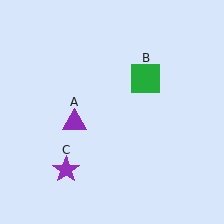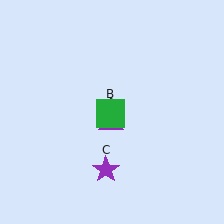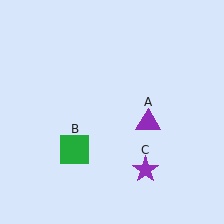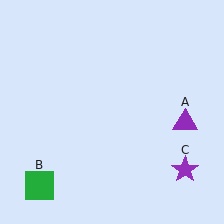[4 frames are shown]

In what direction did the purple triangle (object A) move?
The purple triangle (object A) moved right.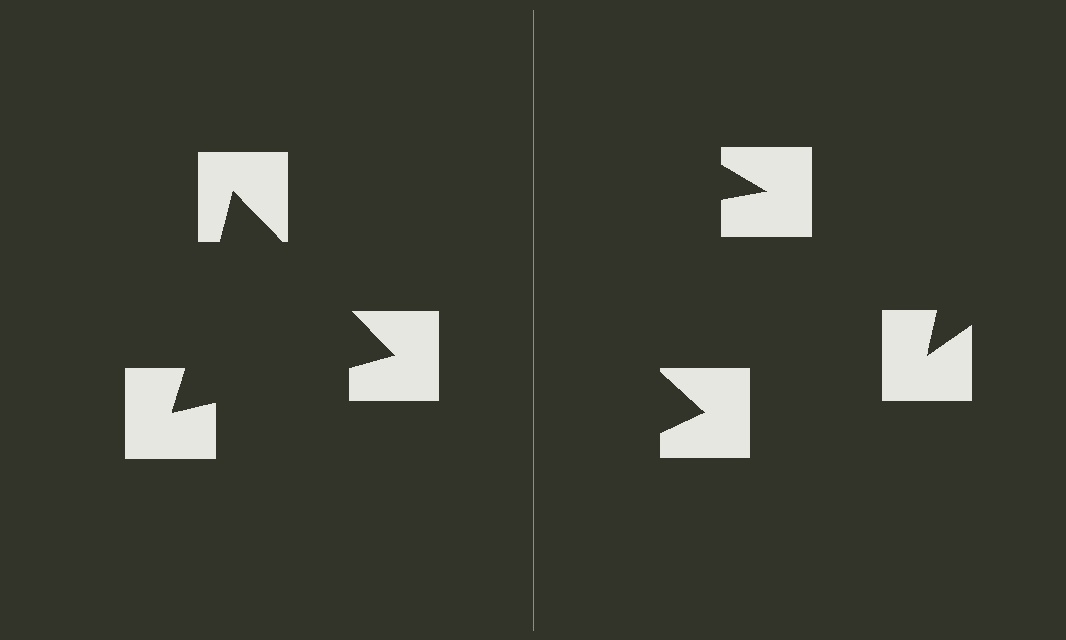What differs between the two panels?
The notched squares are positioned identically on both sides; only the wedge orientations differ. On the left they align to a triangle; on the right they are misaligned.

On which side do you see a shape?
An illusory triangle appears on the left side. On the right side the wedge cuts are rotated, so no coherent shape forms.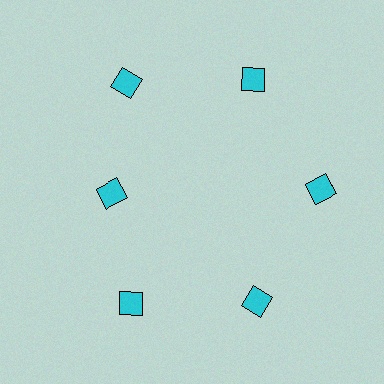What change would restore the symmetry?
The symmetry would be restored by moving it outward, back onto the ring so that all 6 diamonds sit at equal angles and equal distance from the center.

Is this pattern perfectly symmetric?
No. The 6 cyan diamonds are arranged in a ring, but one element near the 9 o'clock position is pulled inward toward the center, breaking the 6-fold rotational symmetry.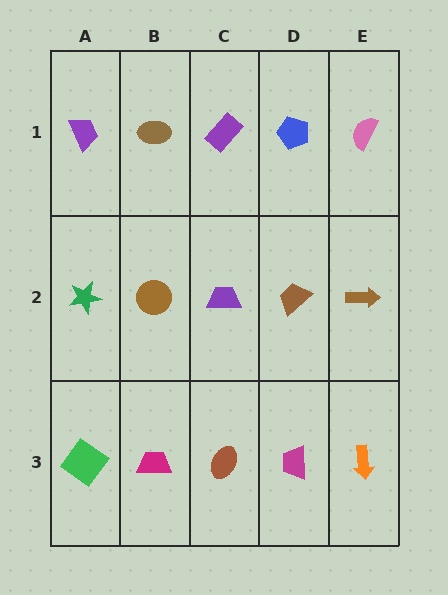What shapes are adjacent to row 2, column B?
A brown ellipse (row 1, column B), a magenta trapezoid (row 3, column B), a green star (row 2, column A), a purple trapezoid (row 2, column C).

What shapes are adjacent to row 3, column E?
A brown arrow (row 2, column E), a magenta trapezoid (row 3, column D).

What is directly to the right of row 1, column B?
A purple rectangle.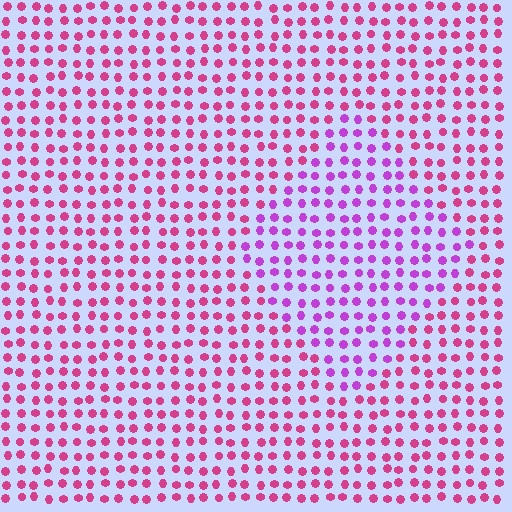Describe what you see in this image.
The image is filled with small magenta elements in a uniform arrangement. A diamond-shaped region is visible where the elements are tinted to a slightly different hue, forming a subtle color boundary.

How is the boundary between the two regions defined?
The boundary is defined purely by a slight shift in hue (about 37 degrees). Spacing, size, and orientation are identical on both sides.